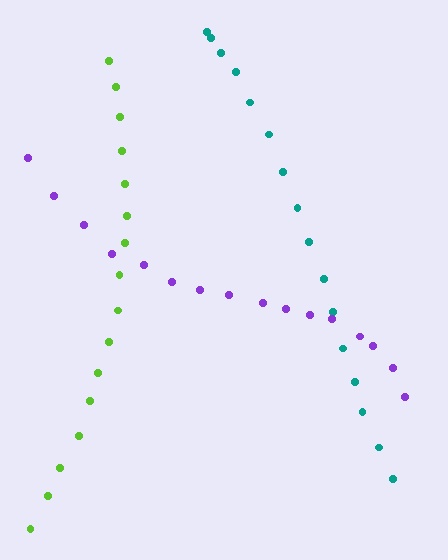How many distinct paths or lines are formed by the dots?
There are 3 distinct paths.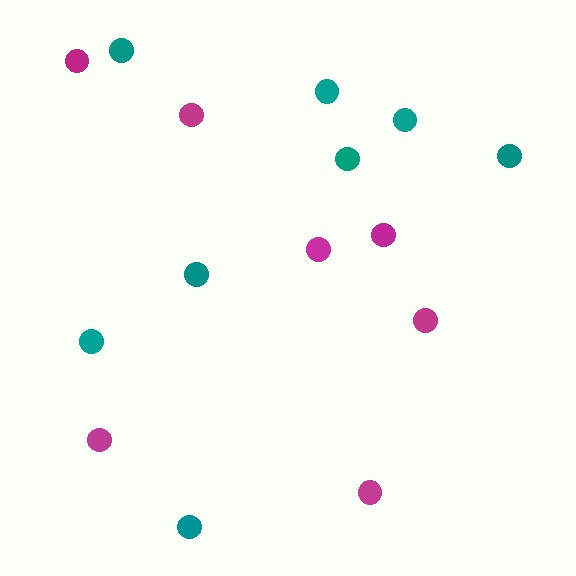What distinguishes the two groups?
There are 2 groups: one group of magenta circles (7) and one group of teal circles (8).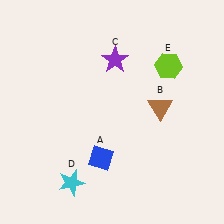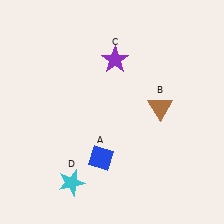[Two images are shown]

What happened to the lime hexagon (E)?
The lime hexagon (E) was removed in Image 2. It was in the top-right area of Image 1.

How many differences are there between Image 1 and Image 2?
There is 1 difference between the two images.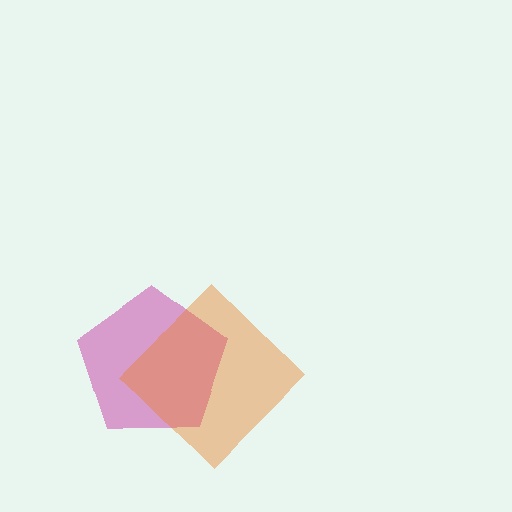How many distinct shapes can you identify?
There are 2 distinct shapes: a magenta pentagon, an orange diamond.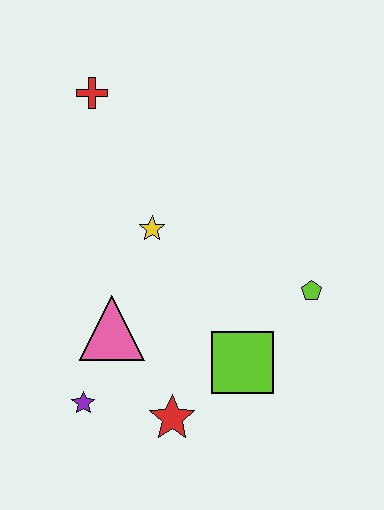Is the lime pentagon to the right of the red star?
Yes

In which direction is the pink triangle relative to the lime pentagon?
The pink triangle is to the left of the lime pentagon.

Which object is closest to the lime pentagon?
The lime square is closest to the lime pentagon.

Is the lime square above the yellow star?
No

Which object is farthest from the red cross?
The red star is farthest from the red cross.